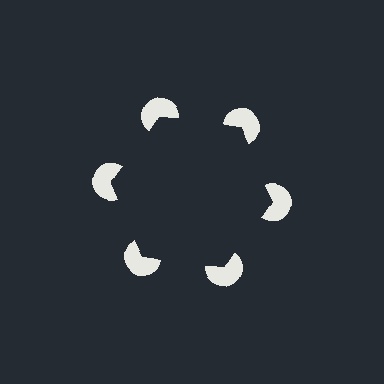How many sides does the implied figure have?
6 sides.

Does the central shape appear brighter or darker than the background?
It typically appears slightly darker than the background, even though no actual brightness change is drawn.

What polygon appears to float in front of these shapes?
An illusory hexagon — its edges are inferred from the aligned wedge cuts in the pac-man discs, not physically drawn.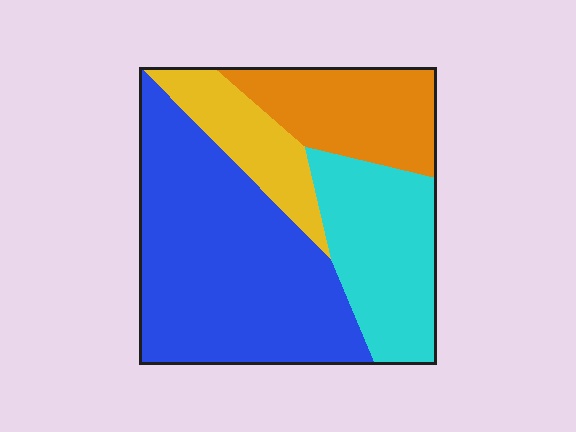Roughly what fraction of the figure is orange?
Orange takes up about one sixth (1/6) of the figure.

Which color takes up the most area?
Blue, at roughly 45%.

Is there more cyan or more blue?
Blue.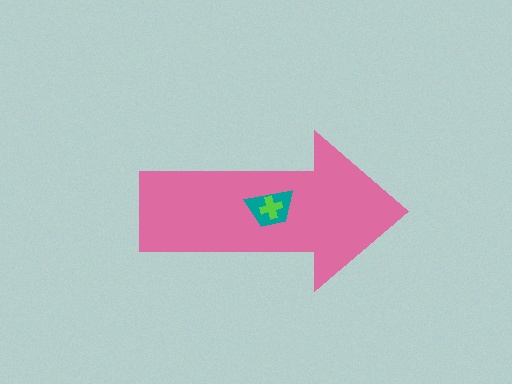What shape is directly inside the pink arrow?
The teal trapezoid.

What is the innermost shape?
The lime cross.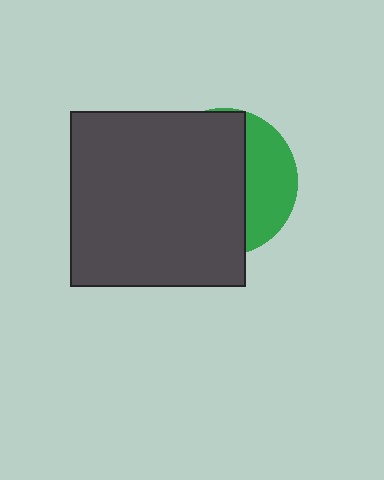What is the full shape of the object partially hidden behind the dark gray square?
The partially hidden object is a green circle.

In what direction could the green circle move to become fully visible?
The green circle could move right. That would shift it out from behind the dark gray square entirely.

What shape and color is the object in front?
The object in front is a dark gray square.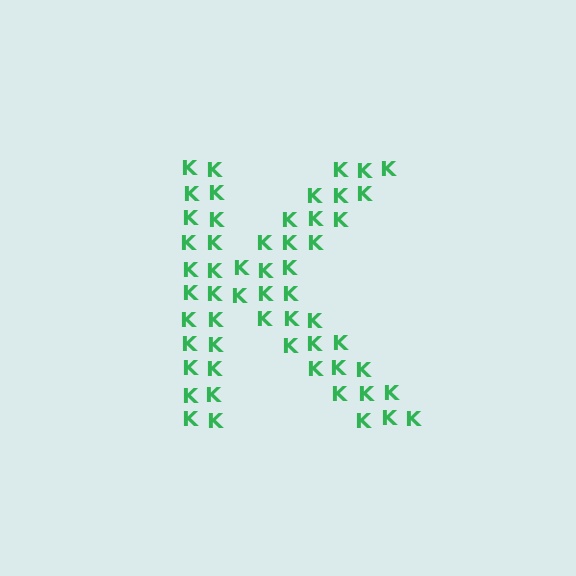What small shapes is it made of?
It is made of small letter K's.